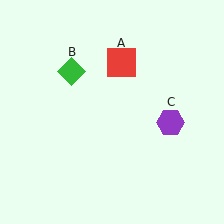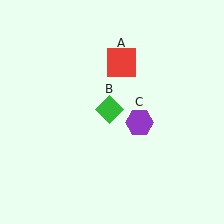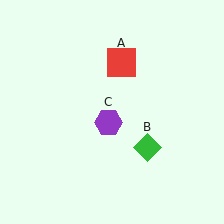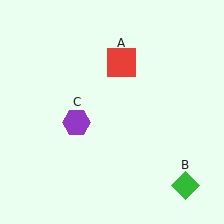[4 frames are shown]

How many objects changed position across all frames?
2 objects changed position: green diamond (object B), purple hexagon (object C).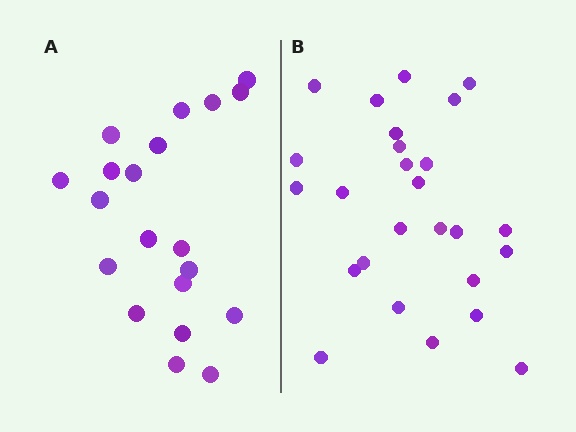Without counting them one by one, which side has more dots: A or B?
Region B (the right region) has more dots.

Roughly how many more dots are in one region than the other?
Region B has about 6 more dots than region A.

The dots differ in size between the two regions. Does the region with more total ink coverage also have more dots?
No. Region A has more total ink coverage because its dots are larger, but region B actually contains more individual dots. Total area can be misleading — the number of items is what matters here.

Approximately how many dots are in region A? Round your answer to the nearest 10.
About 20 dots.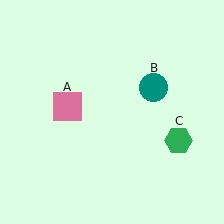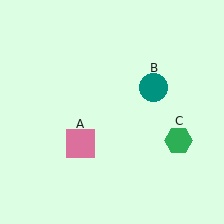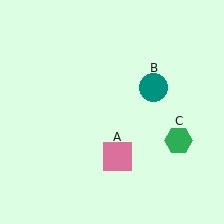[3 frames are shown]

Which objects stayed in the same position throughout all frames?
Teal circle (object B) and green hexagon (object C) remained stationary.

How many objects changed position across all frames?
1 object changed position: pink square (object A).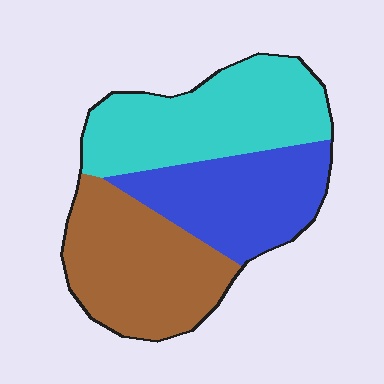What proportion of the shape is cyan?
Cyan covers around 35% of the shape.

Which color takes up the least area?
Blue, at roughly 30%.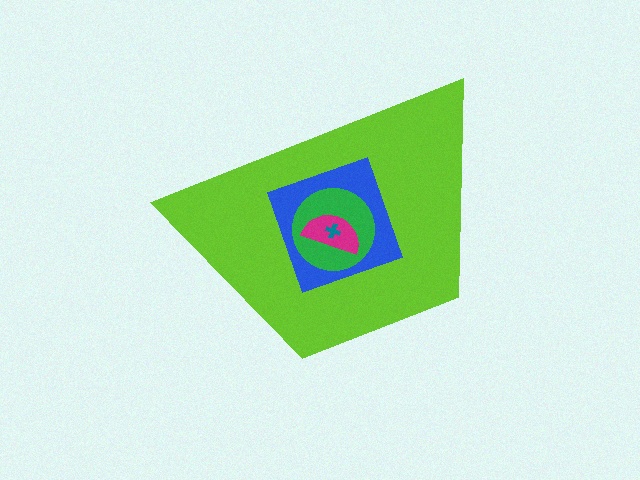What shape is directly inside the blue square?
The green circle.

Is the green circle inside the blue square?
Yes.